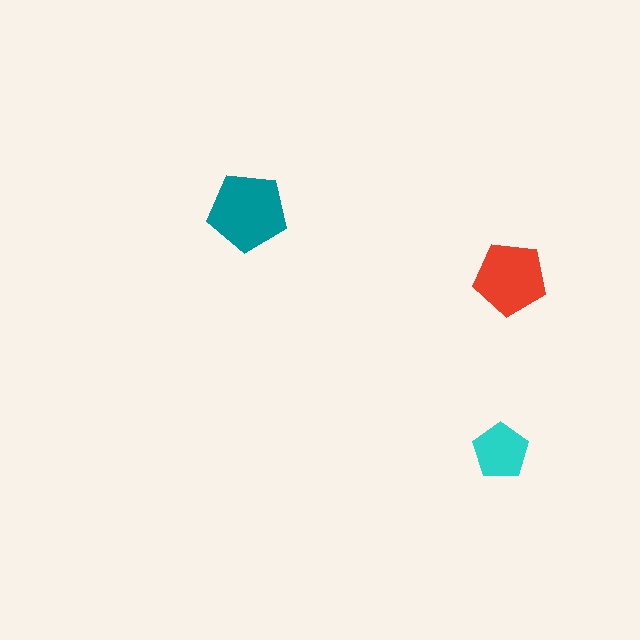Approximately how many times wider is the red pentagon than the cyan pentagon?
About 1.5 times wider.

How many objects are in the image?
There are 3 objects in the image.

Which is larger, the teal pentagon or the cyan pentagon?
The teal one.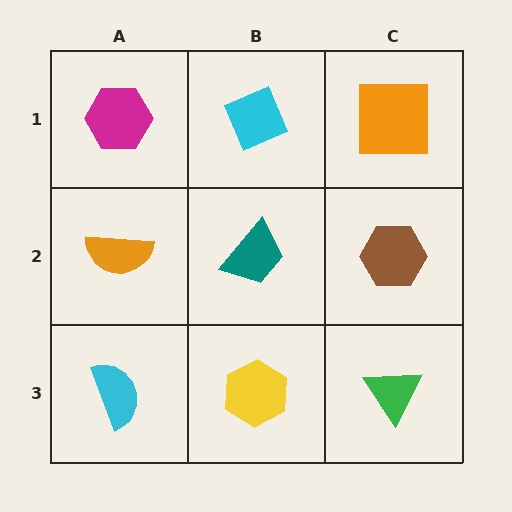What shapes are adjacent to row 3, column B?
A teal trapezoid (row 2, column B), a cyan semicircle (row 3, column A), a green triangle (row 3, column C).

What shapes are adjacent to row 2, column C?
An orange square (row 1, column C), a green triangle (row 3, column C), a teal trapezoid (row 2, column B).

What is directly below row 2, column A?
A cyan semicircle.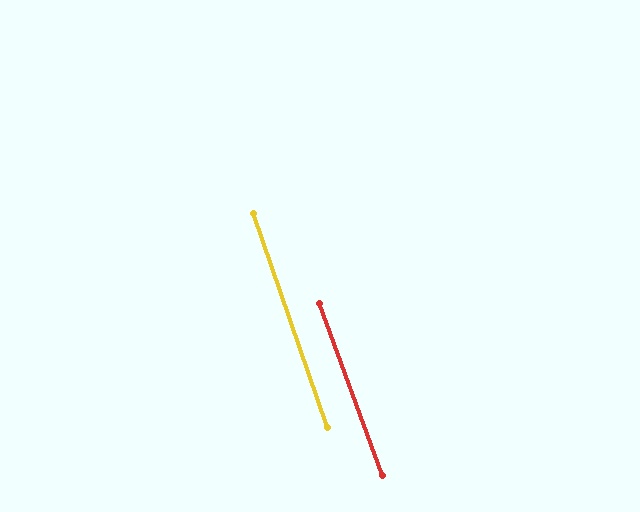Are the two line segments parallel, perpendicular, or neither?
Parallel — their directions differ by only 0.9°.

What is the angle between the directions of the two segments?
Approximately 1 degree.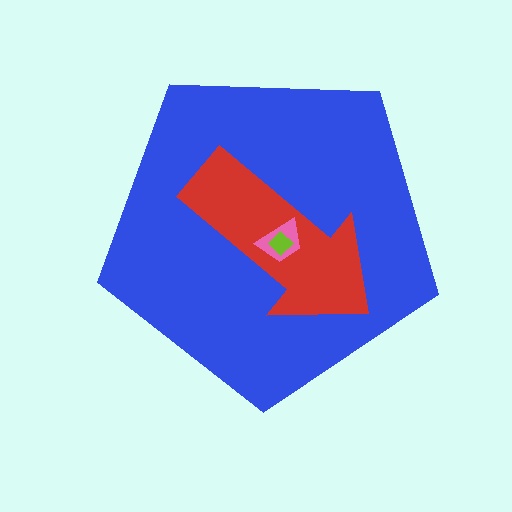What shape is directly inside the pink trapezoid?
The lime diamond.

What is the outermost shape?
The blue pentagon.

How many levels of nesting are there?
4.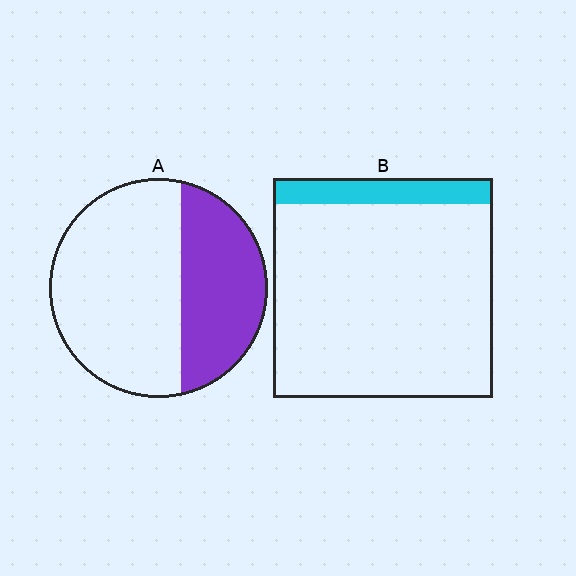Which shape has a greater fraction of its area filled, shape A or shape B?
Shape A.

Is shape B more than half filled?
No.